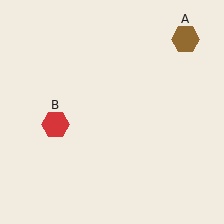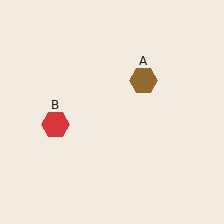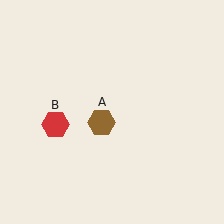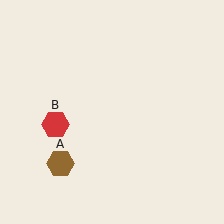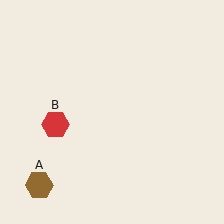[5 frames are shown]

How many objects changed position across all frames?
1 object changed position: brown hexagon (object A).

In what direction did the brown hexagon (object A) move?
The brown hexagon (object A) moved down and to the left.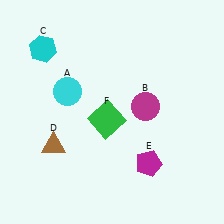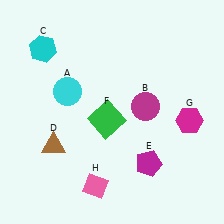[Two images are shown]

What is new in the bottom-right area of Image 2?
A magenta hexagon (G) was added in the bottom-right area of Image 2.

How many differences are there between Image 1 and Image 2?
There are 2 differences between the two images.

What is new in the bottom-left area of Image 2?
A pink diamond (H) was added in the bottom-left area of Image 2.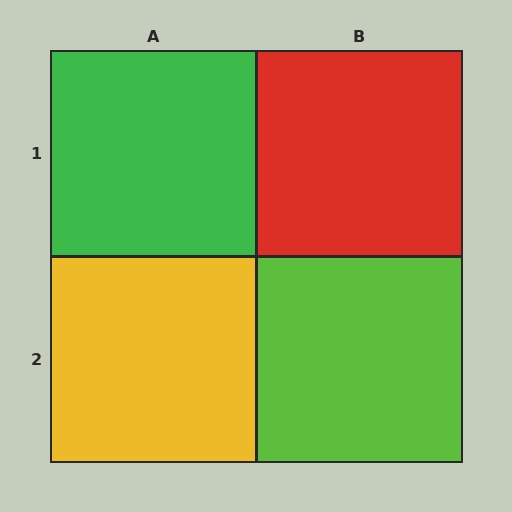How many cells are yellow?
1 cell is yellow.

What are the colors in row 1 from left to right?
Green, red.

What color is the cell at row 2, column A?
Yellow.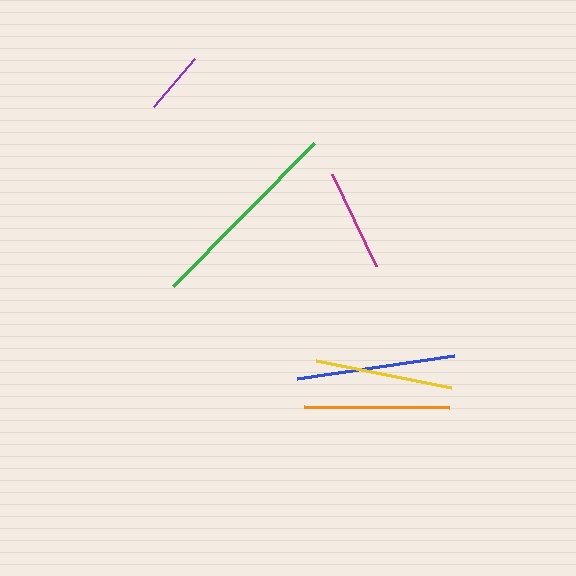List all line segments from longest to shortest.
From longest to shortest: green, blue, orange, yellow, magenta, purple.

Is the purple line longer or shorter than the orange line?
The orange line is longer than the purple line.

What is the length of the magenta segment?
The magenta segment is approximately 102 pixels long.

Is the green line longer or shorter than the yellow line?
The green line is longer than the yellow line.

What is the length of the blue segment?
The blue segment is approximately 158 pixels long.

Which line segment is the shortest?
The purple line is the shortest at approximately 64 pixels.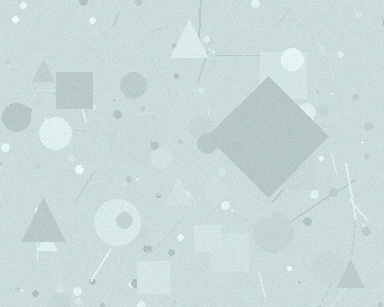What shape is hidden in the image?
A diamond is hidden in the image.